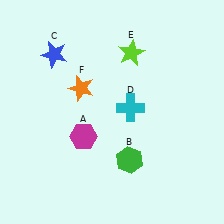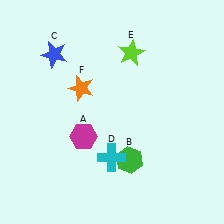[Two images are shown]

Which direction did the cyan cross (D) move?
The cyan cross (D) moved down.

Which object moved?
The cyan cross (D) moved down.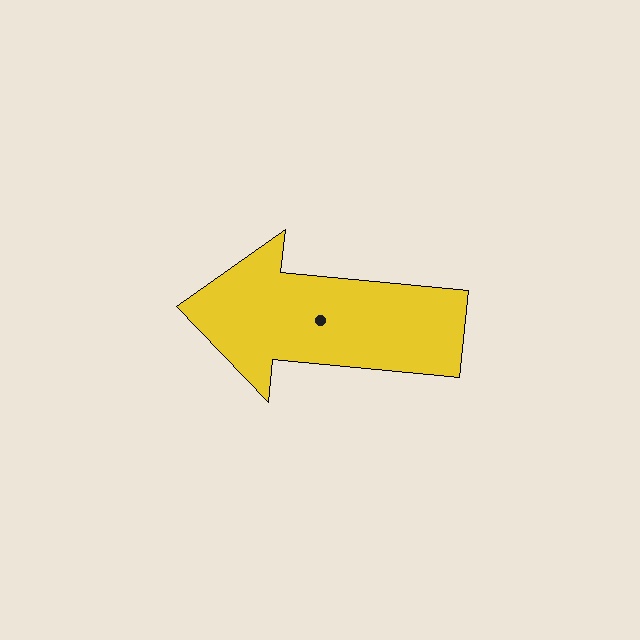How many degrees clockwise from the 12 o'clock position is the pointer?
Approximately 275 degrees.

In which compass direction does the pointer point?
West.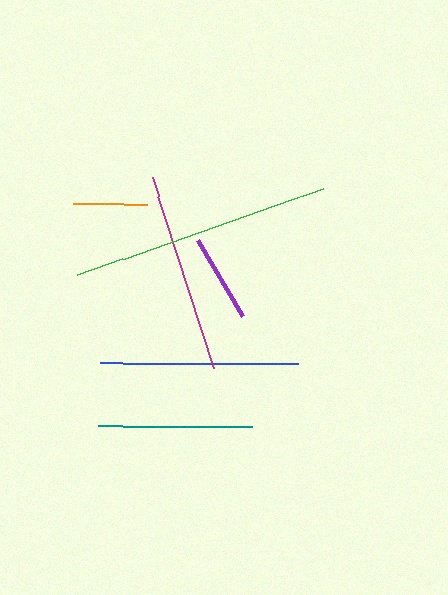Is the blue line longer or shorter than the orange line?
The blue line is longer than the orange line.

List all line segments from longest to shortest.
From longest to shortest: green, magenta, blue, teal, purple, orange.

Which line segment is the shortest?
The orange line is the shortest at approximately 75 pixels.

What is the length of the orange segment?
The orange segment is approximately 75 pixels long.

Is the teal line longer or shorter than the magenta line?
The magenta line is longer than the teal line.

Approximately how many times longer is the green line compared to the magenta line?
The green line is approximately 1.3 times the length of the magenta line.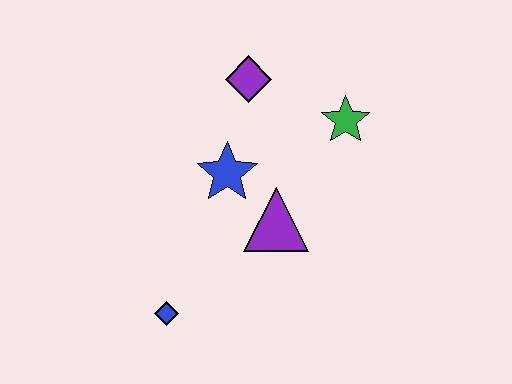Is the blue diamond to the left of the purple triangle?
Yes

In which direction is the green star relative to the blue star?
The green star is to the right of the blue star.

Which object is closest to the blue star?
The purple triangle is closest to the blue star.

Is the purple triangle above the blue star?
No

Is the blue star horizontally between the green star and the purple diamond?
No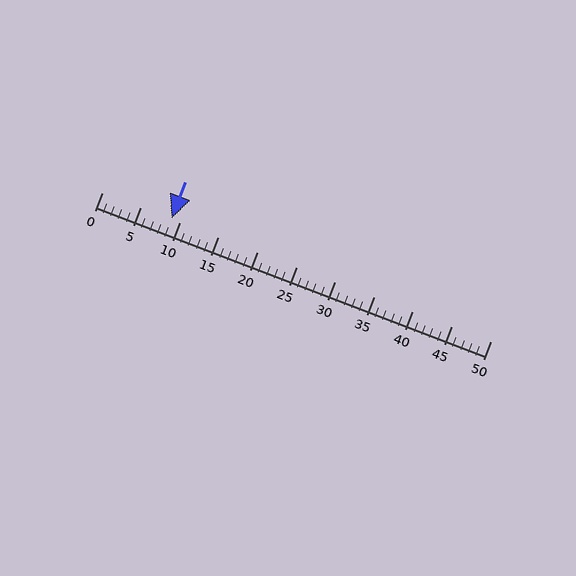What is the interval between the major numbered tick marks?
The major tick marks are spaced 5 units apart.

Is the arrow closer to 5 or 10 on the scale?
The arrow is closer to 10.